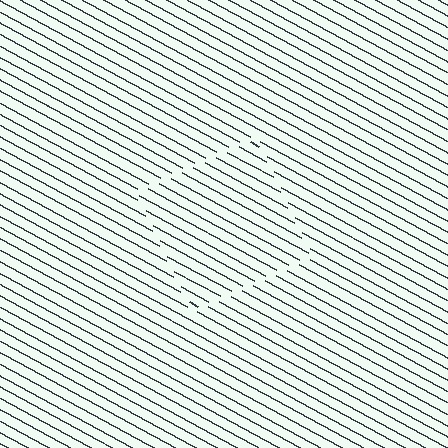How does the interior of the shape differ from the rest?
The interior of the shape contains the same grating, shifted by half a period — the contour is defined by the phase discontinuity where line-ends from the inner and outer gratings abut.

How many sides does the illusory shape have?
4 sides — the line-ends trace a square.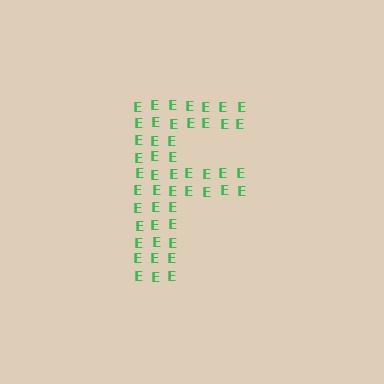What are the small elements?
The small elements are letter E's.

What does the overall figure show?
The overall figure shows the letter F.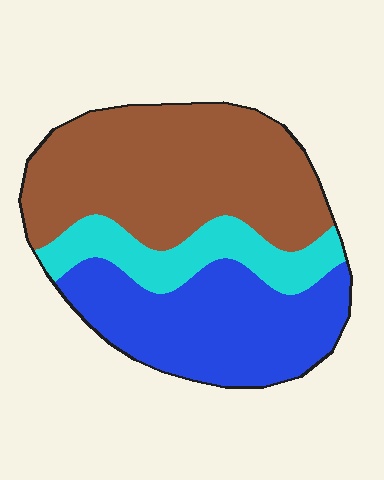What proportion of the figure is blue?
Blue takes up between a quarter and a half of the figure.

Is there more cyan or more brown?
Brown.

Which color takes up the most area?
Brown, at roughly 50%.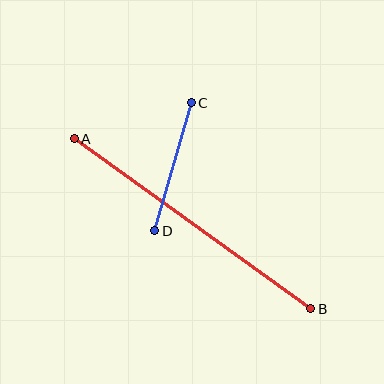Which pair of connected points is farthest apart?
Points A and B are farthest apart.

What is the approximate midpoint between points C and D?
The midpoint is at approximately (173, 167) pixels.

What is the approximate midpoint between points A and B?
The midpoint is at approximately (192, 224) pixels.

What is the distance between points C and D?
The distance is approximately 133 pixels.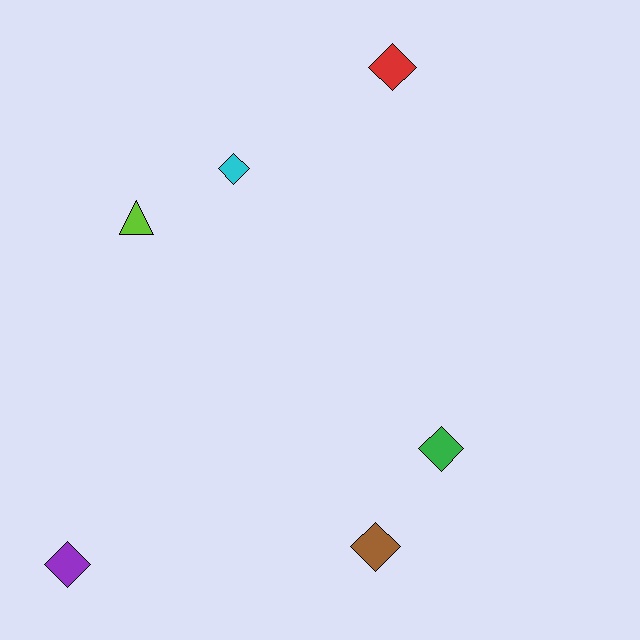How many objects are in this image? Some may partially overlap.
There are 6 objects.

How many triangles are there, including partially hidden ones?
There is 1 triangle.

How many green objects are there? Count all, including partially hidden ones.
There is 1 green object.